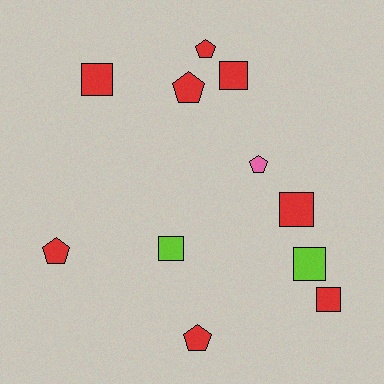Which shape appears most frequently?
Square, with 6 objects.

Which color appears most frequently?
Red, with 8 objects.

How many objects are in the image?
There are 11 objects.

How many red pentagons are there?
There are 4 red pentagons.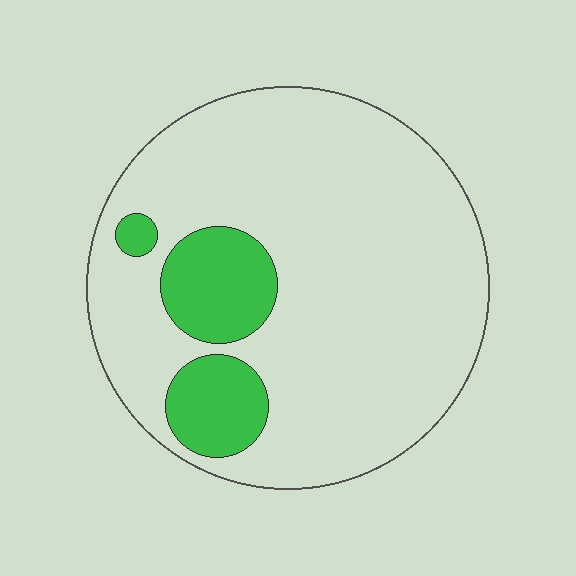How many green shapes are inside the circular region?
3.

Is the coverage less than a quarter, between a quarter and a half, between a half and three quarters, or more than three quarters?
Less than a quarter.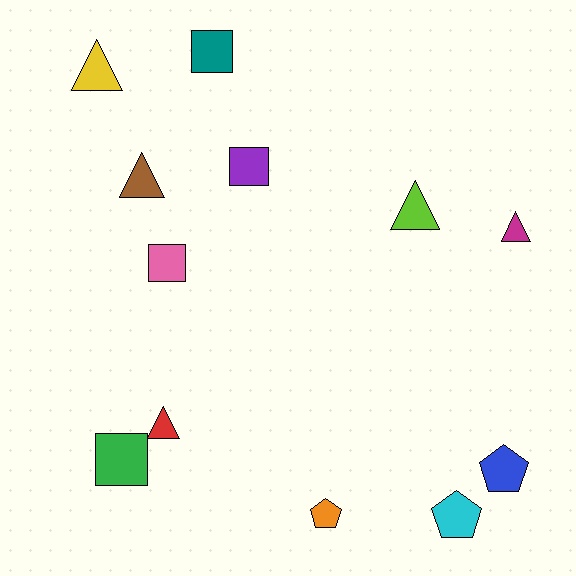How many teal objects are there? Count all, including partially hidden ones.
There is 1 teal object.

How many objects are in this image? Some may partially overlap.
There are 12 objects.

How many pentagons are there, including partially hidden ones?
There are 3 pentagons.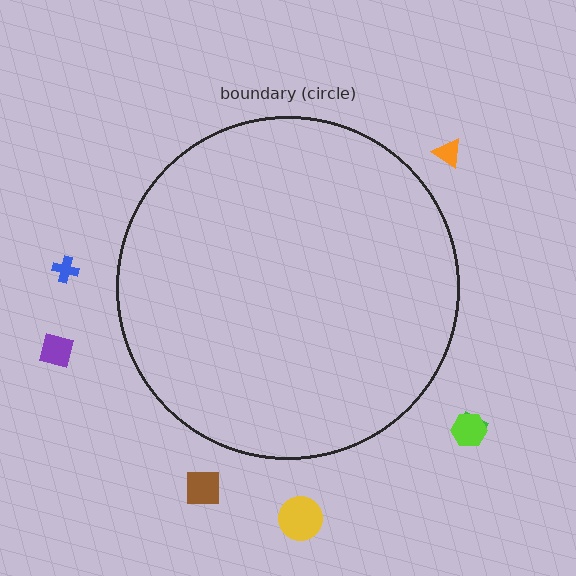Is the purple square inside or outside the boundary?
Outside.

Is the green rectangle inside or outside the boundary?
Outside.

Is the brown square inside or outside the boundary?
Outside.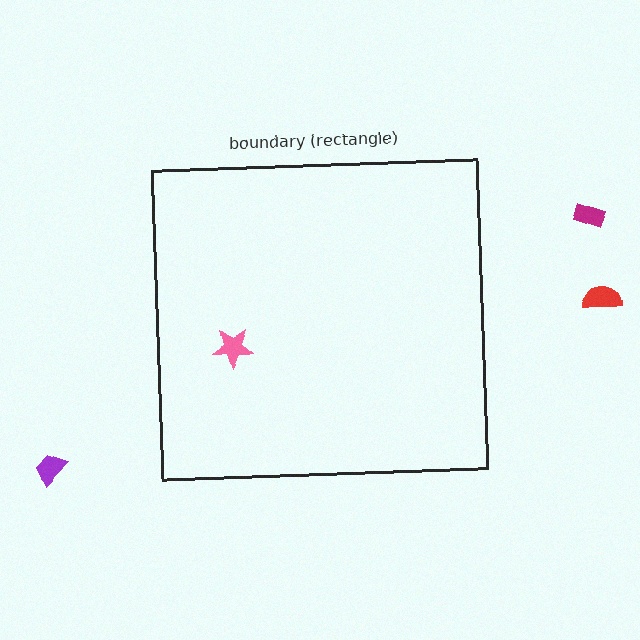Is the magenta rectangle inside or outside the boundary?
Outside.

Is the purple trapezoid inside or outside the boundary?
Outside.